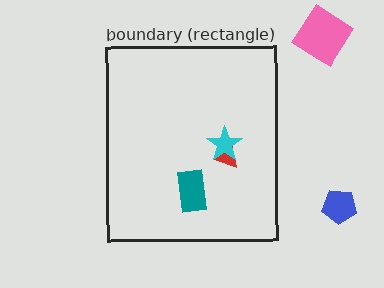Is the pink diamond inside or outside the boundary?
Outside.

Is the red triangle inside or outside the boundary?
Inside.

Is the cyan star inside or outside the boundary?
Inside.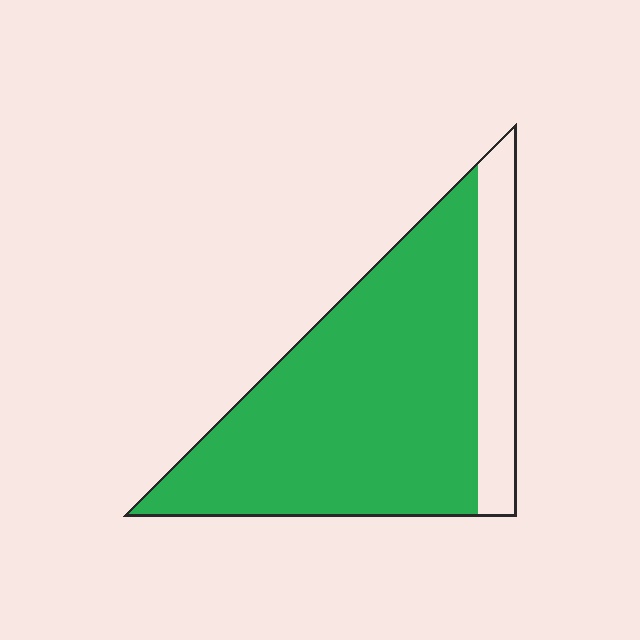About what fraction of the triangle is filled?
About four fifths (4/5).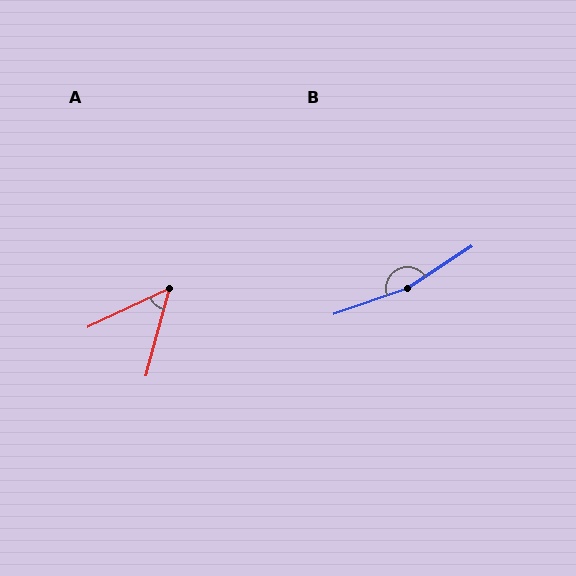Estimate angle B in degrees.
Approximately 165 degrees.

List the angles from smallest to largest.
A (49°), B (165°).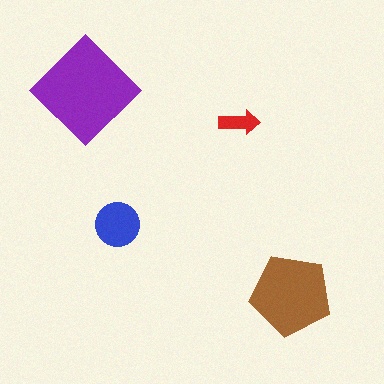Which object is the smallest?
The red arrow.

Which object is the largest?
The purple diamond.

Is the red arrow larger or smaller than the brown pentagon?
Smaller.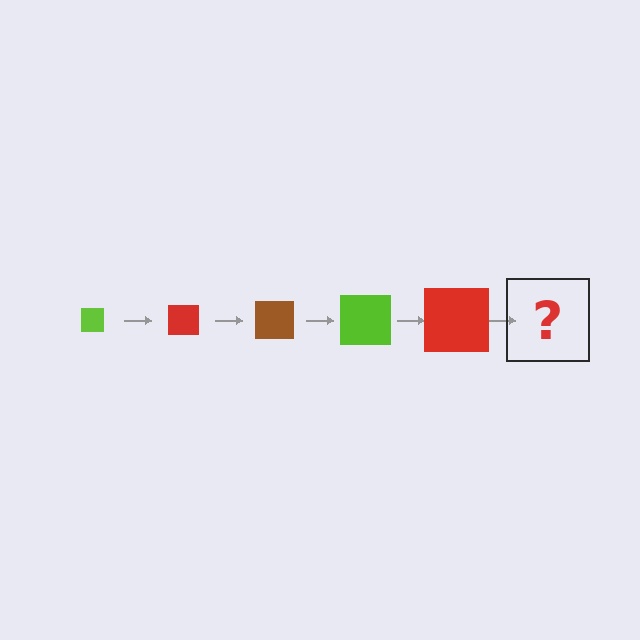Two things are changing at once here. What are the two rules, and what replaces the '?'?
The two rules are that the square grows larger each step and the color cycles through lime, red, and brown. The '?' should be a brown square, larger than the previous one.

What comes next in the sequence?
The next element should be a brown square, larger than the previous one.